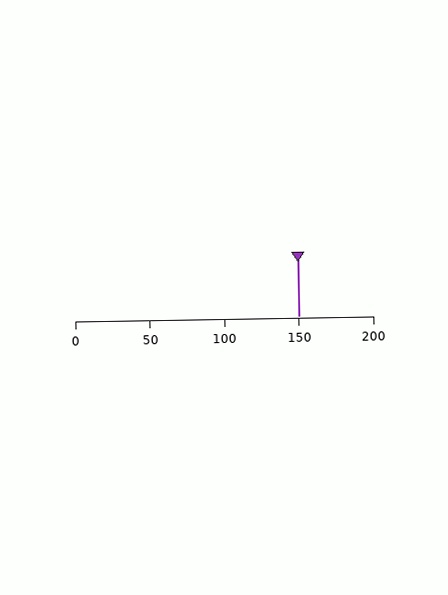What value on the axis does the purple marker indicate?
The marker indicates approximately 150.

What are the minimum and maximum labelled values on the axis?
The axis runs from 0 to 200.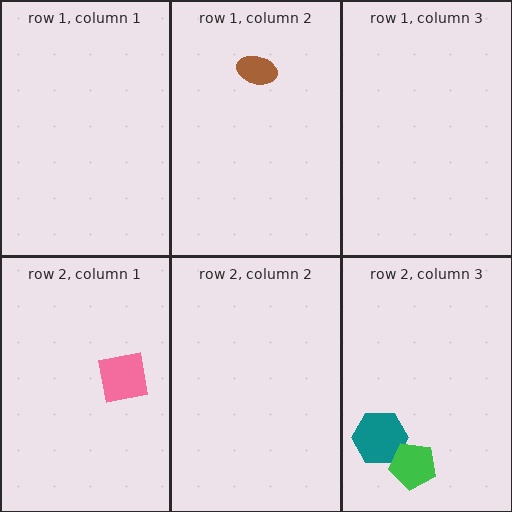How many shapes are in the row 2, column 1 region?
1.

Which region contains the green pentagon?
The row 2, column 3 region.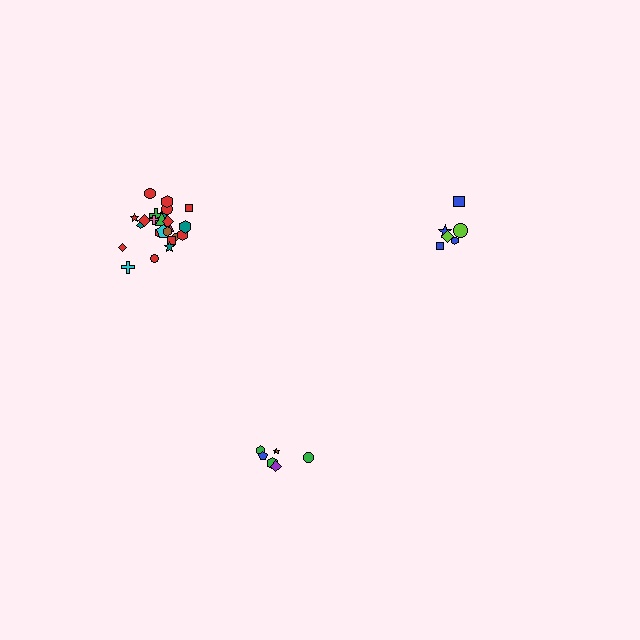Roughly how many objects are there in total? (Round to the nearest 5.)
Roughly 35 objects in total.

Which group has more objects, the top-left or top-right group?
The top-left group.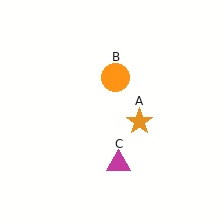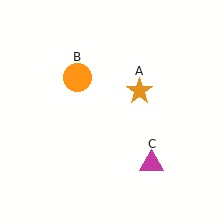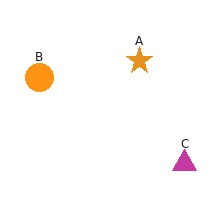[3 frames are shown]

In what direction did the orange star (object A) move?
The orange star (object A) moved up.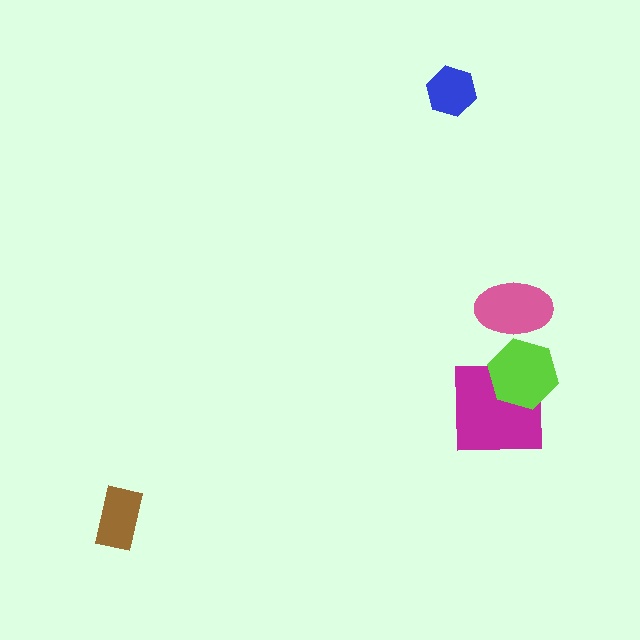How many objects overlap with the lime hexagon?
2 objects overlap with the lime hexagon.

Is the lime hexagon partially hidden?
Yes, it is partially covered by another shape.